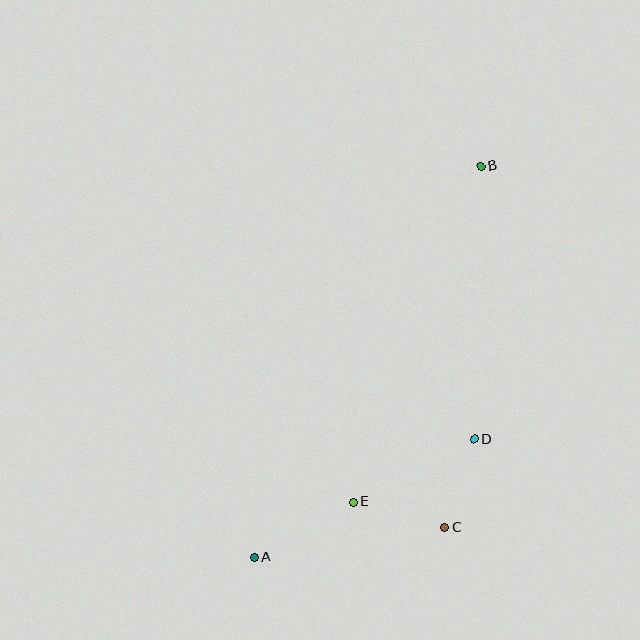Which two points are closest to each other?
Points C and D are closest to each other.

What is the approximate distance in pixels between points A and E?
The distance between A and E is approximately 113 pixels.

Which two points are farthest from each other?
Points A and B are farthest from each other.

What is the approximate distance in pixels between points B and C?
The distance between B and C is approximately 363 pixels.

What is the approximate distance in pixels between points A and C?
The distance between A and C is approximately 193 pixels.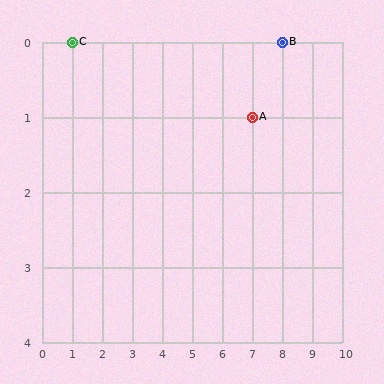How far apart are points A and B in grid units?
Points A and B are 1 column and 1 row apart (about 1.4 grid units diagonally).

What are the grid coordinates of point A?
Point A is at grid coordinates (7, 1).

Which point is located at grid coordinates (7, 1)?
Point A is at (7, 1).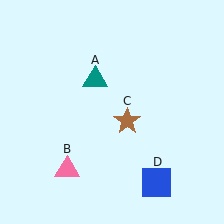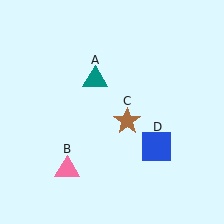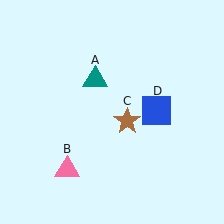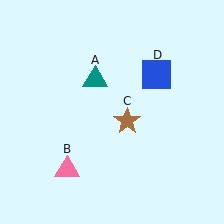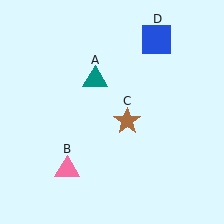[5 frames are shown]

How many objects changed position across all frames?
1 object changed position: blue square (object D).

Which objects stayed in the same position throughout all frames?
Teal triangle (object A) and pink triangle (object B) and brown star (object C) remained stationary.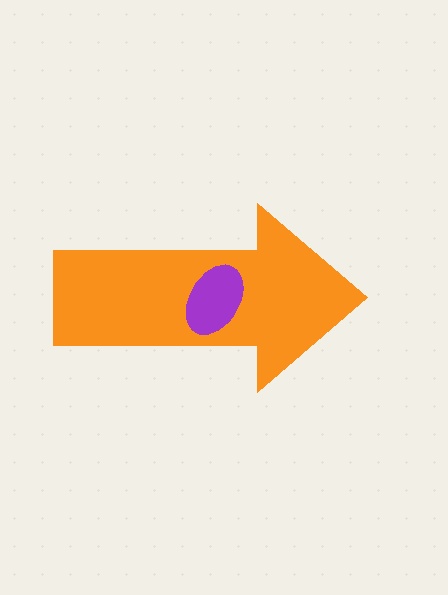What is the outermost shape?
The orange arrow.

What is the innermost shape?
The purple ellipse.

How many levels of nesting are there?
2.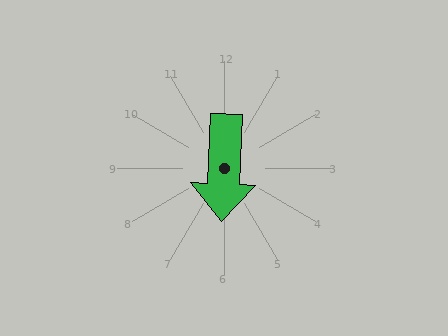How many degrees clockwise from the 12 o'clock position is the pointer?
Approximately 182 degrees.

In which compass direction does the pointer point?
South.